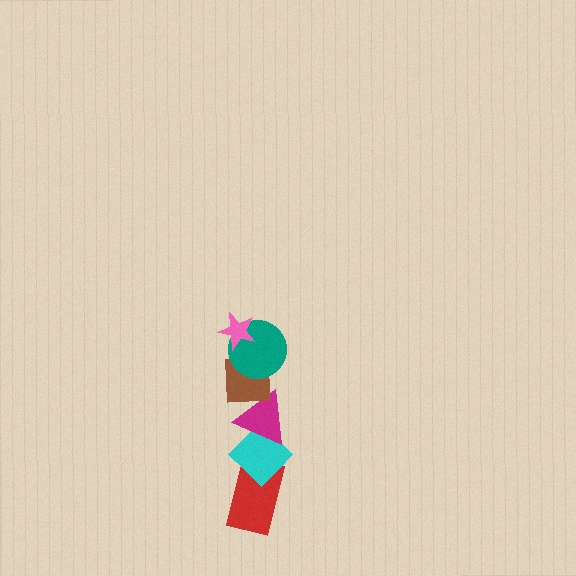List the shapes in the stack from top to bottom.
From top to bottom: the pink star, the teal circle, the brown square, the magenta triangle, the cyan diamond, the red rectangle.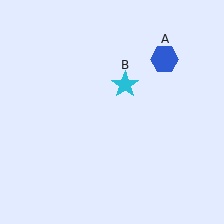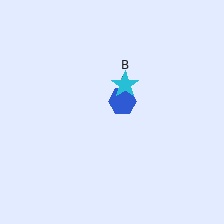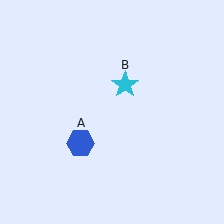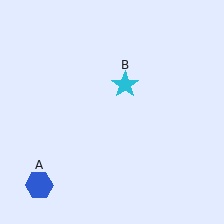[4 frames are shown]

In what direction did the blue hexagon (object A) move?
The blue hexagon (object A) moved down and to the left.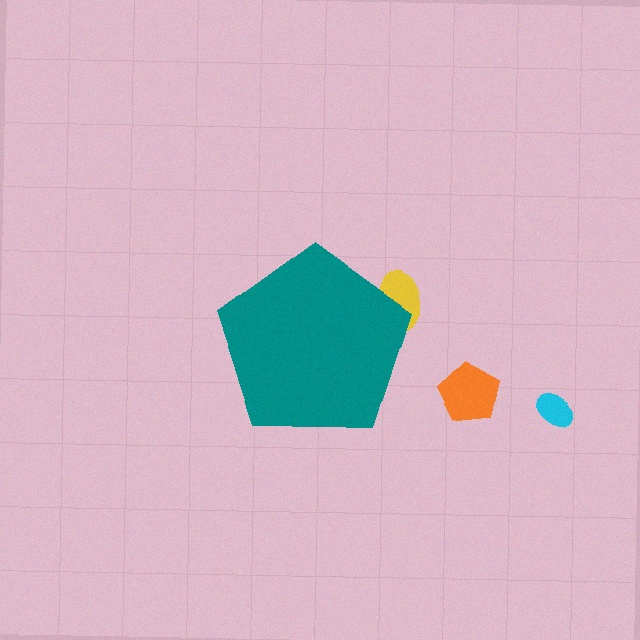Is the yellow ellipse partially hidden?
Yes, the yellow ellipse is partially hidden behind the teal pentagon.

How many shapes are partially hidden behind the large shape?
1 shape is partially hidden.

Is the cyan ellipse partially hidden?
No, the cyan ellipse is fully visible.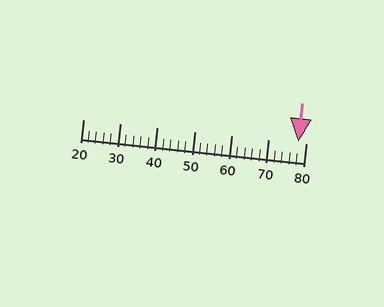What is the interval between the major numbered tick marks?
The major tick marks are spaced 10 units apart.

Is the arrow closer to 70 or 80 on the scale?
The arrow is closer to 80.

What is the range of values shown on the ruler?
The ruler shows values from 20 to 80.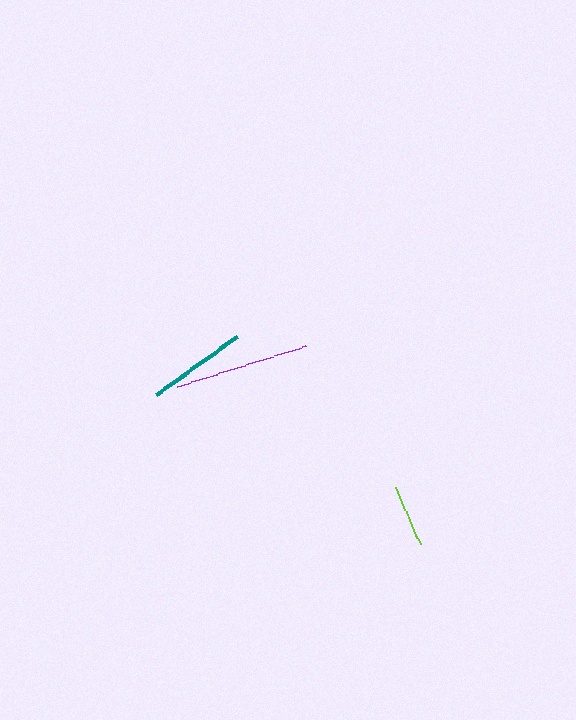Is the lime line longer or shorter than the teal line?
The teal line is longer than the lime line.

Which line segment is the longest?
The purple line is the longest at approximately 135 pixels.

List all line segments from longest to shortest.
From longest to shortest: purple, teal, lime.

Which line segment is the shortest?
The lime line is the shortest at approximately 62 pixels.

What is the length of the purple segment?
The purple segment is approximately 135 pixels long.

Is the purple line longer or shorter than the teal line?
The purple line is longer than the teal line.